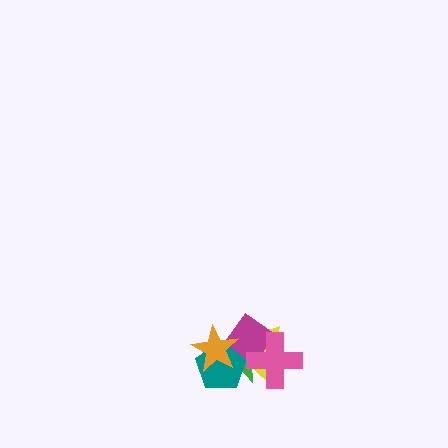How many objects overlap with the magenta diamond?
5 objects overlap with the magenta diamond.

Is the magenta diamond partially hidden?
Yes, it is partially covered by another shape.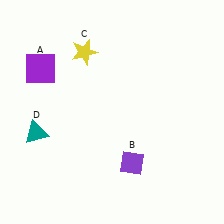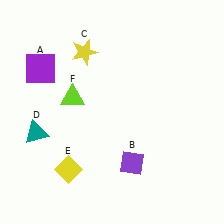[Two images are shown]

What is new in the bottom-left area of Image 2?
A yellow diamond (E) was added in the bottom-left area of Image 2.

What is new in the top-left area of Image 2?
A lime triangle (F) was added in the top-left area of Image 2.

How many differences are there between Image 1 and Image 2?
There are 2 differences between the two images.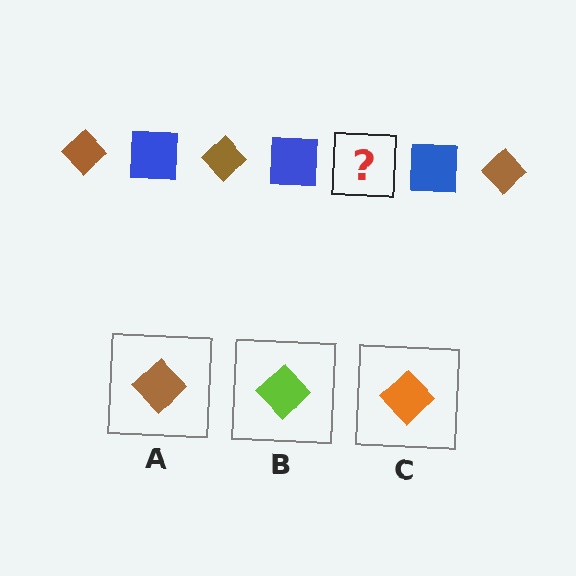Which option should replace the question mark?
Option A.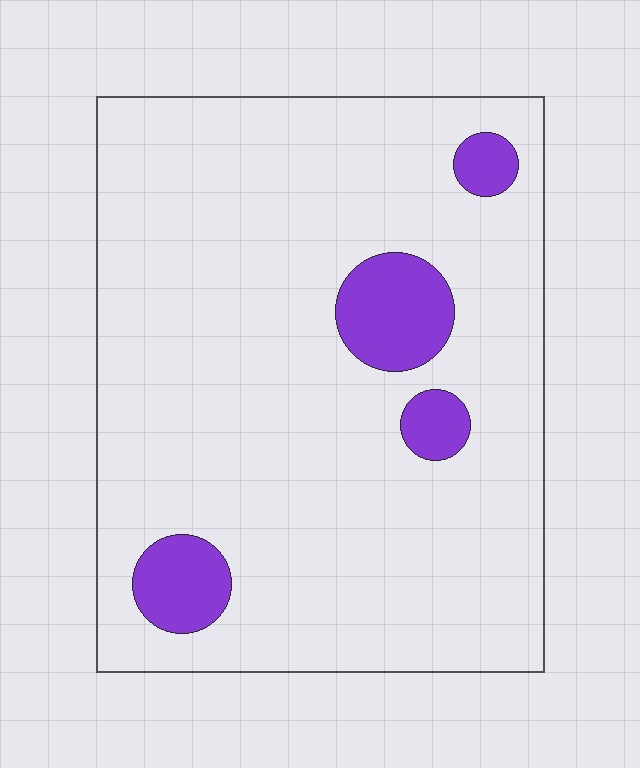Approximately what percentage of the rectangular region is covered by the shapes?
Approximately 10%.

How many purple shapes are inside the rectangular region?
4.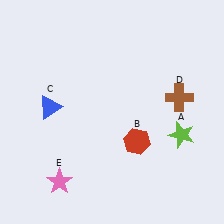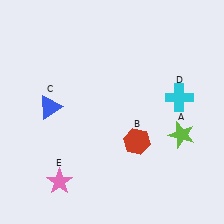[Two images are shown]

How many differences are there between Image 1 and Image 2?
There is 1 difference between the two images.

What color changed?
The cross (D) changed from brown in Image 1 to cyan in Image 2.